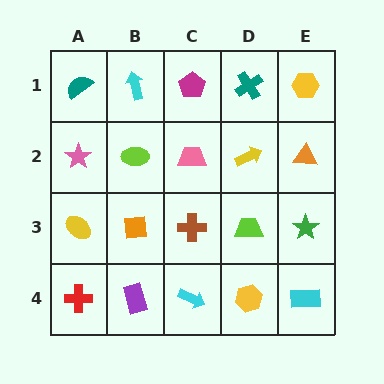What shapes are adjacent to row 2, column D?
A teal cross (row 1, column D), a lime trapezoid (row 3, column D), a pink trapezoid (row 2, column C), an orange triangle (row 2, column E).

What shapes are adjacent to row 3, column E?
An orange triangle (row 2, column E), a cyan rectangle (row 4, column E), a lime trapezoid (row 3, column D).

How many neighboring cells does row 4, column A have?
2.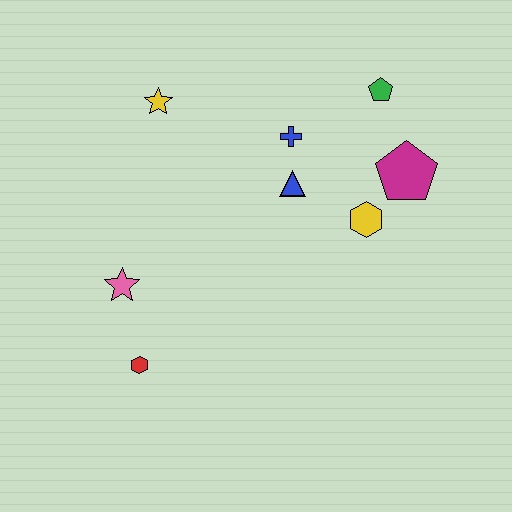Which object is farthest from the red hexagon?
The green pentagon is farthest from the red hexagon.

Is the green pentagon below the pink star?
No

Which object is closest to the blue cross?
The blue triangle is closest to the blue cross.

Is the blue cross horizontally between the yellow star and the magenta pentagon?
Yes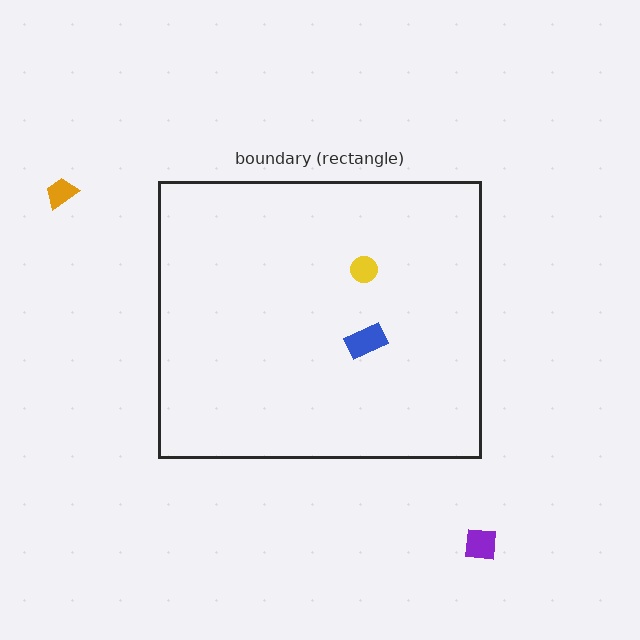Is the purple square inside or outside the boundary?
Outside.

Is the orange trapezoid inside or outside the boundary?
Outside.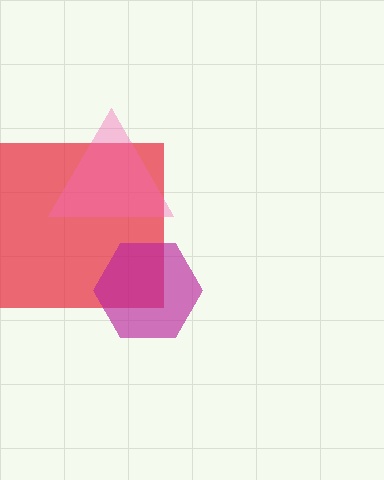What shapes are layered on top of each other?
The layered shapes are: a red square, a pink triangle, a magenta hexagon.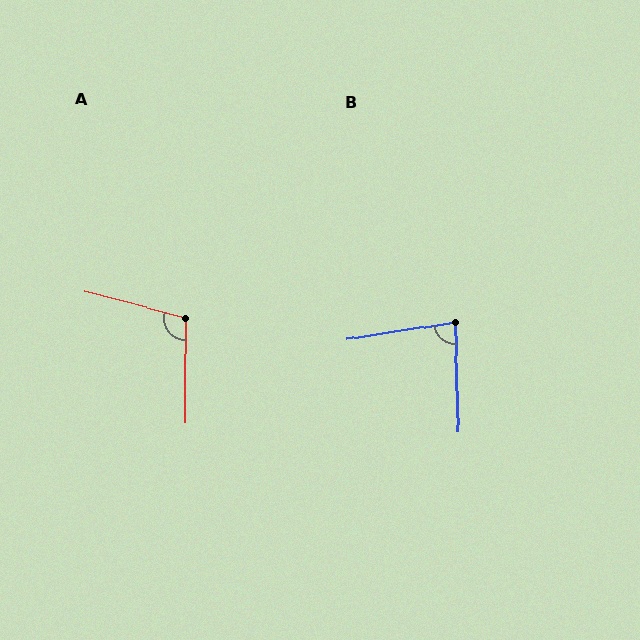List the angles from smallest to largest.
B (83°), A (105°).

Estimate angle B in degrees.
Approximately 83 degrees.